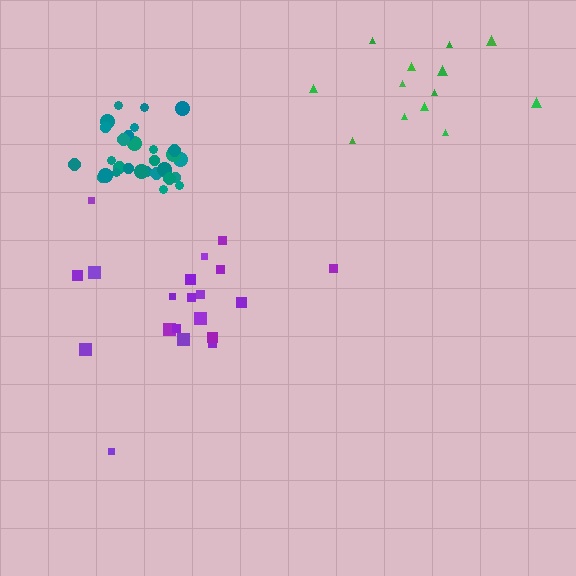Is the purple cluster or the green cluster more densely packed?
Purple.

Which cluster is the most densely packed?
Teal.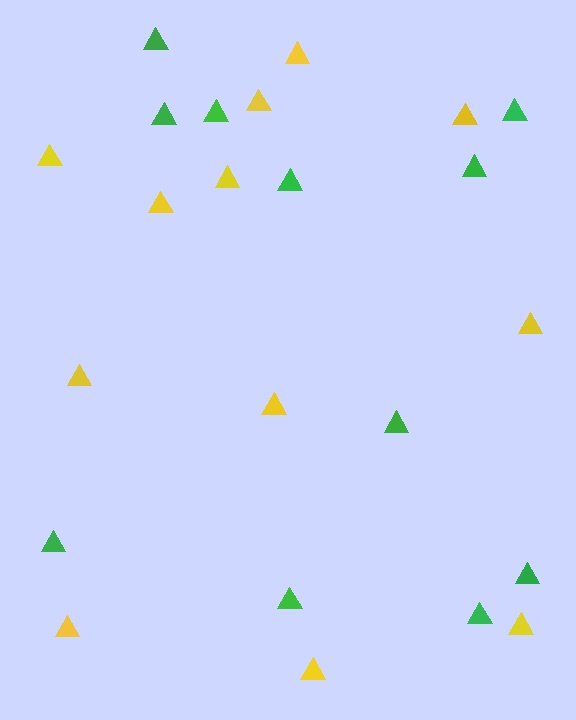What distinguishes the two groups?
There are 2 groups: one group of green triangles (11) and one group of yellow triangles (12).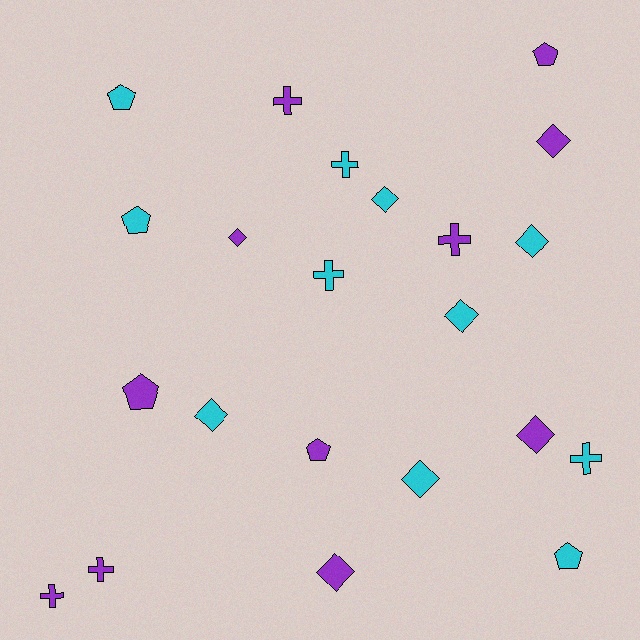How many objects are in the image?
There are 22 objects.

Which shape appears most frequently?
Diamond, with 9 objects.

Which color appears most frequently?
Cyan, with 11 objects.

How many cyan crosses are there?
There are 3 cyan crosses.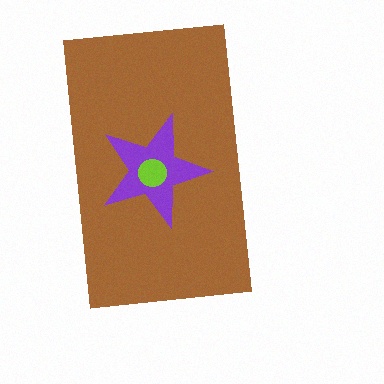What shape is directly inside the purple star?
The lime circle.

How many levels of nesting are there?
3.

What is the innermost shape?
The lime circle.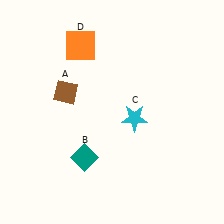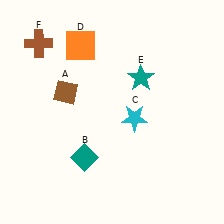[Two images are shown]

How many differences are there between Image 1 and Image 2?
There are 2 differences between the two images.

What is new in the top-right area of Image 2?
A teal star (E) was added in the top-right area of Image 2.